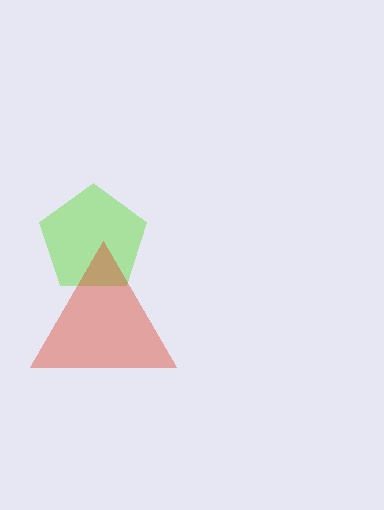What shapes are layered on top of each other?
The layered shapes are: a lime pentagon, a red triangle.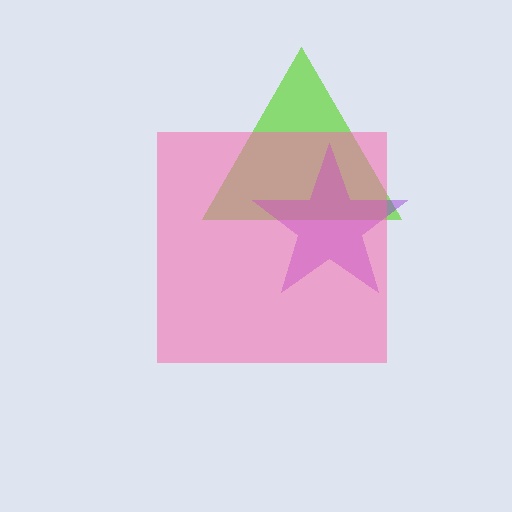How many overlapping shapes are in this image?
There are 3 overlapping shapes in the image.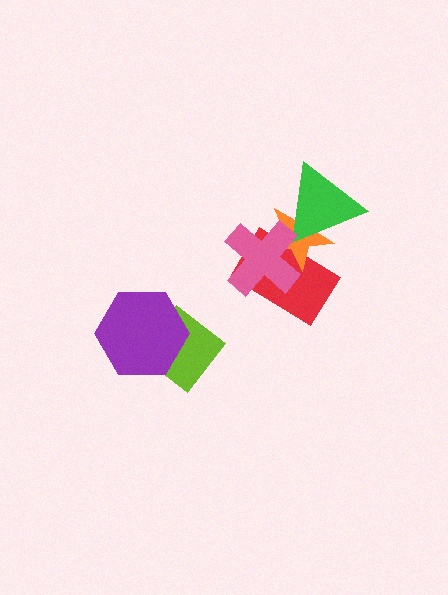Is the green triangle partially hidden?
No, no other shape covers it.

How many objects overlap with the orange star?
3 objects overlap with the orange star.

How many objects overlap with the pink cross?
2 objects overlap with the pink cross.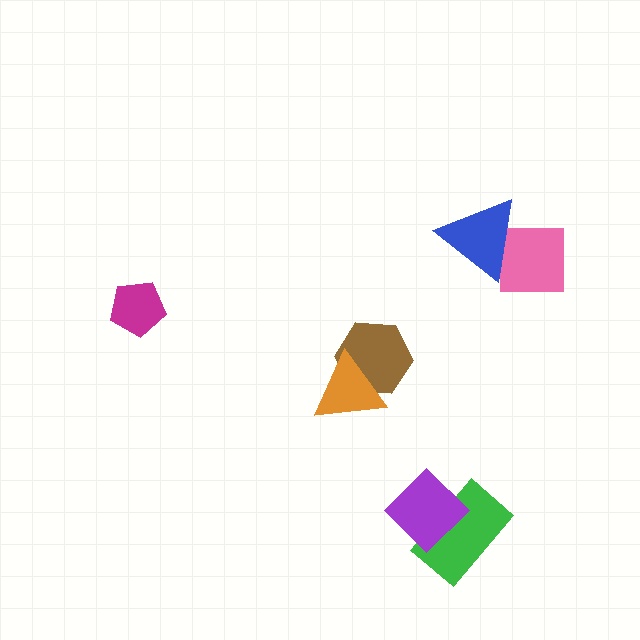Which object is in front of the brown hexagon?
The orange triangle is in front of the brown hexagon.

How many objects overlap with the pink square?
1 object overlaps with the pink square.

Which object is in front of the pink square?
The blue triangle is in front of the pink square.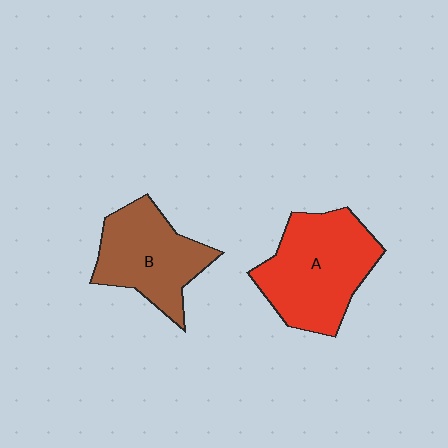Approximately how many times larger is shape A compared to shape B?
Approximately 1.2 times.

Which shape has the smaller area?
Shape B (brown).